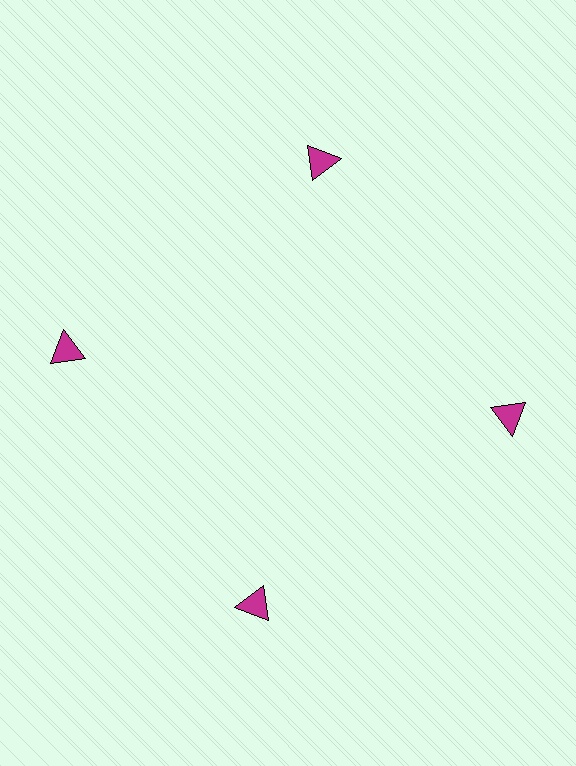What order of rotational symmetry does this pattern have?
This pattern has 4-fold rotational symmetry.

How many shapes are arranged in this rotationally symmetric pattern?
There are 4 shapes, arranged in 4 groups of 1.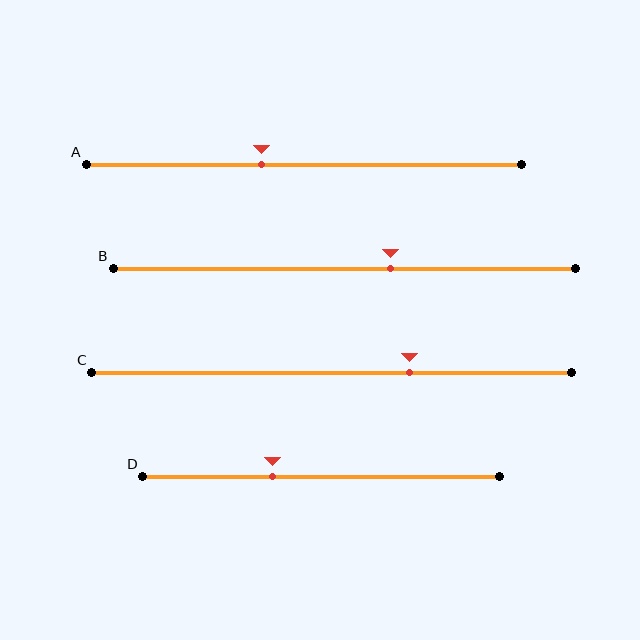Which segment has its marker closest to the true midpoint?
Segment A has its marker closest to the true midpoint.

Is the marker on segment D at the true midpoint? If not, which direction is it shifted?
No, the marker on segment D is shifted to the left by about 13% of the segment length.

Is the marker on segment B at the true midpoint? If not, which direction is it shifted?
No, the marker on segment B is shifted to the right by about 10% of the segment length.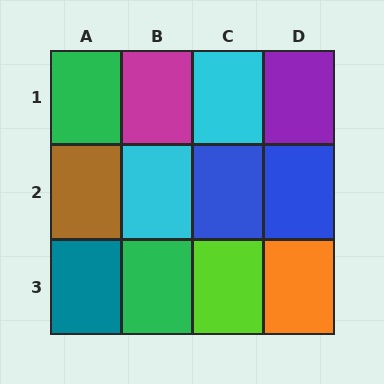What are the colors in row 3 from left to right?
Teal, green, lime, orange.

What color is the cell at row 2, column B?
Cyan.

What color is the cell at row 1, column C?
Cyan.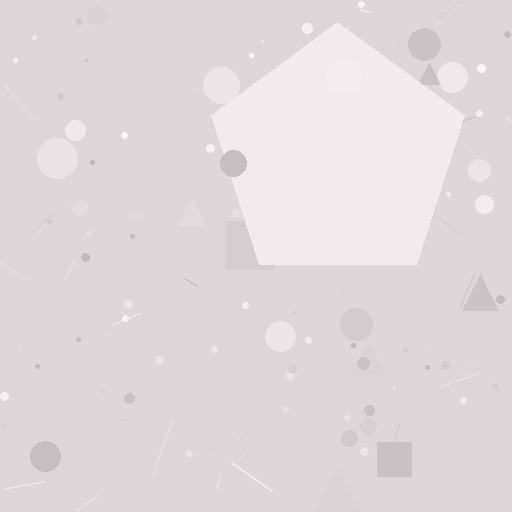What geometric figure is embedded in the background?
A pentagon is embedded in the background.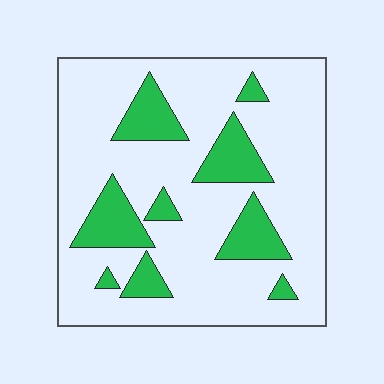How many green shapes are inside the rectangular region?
9.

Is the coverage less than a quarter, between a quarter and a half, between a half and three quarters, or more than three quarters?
Less than a quarter.